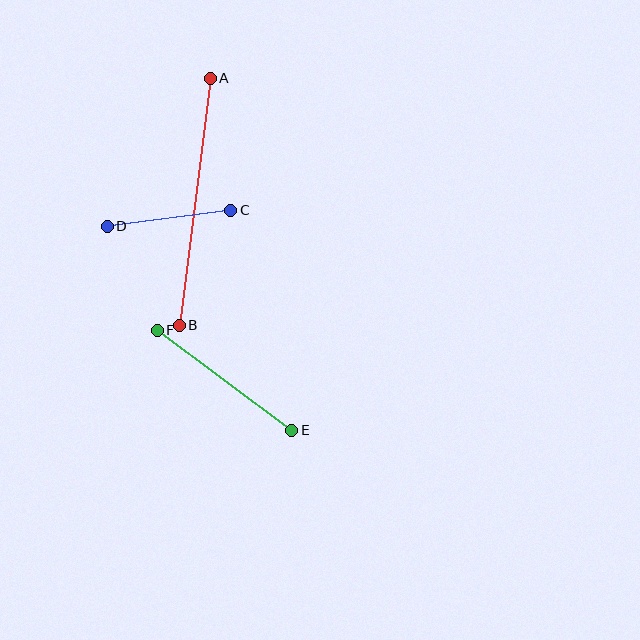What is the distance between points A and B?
The distance is approximately 249 pixels.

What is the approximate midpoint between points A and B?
The midpoint is at approximately (195, 202) pixels.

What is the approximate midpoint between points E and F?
The midpoint is at approximately (224, 380) pixels.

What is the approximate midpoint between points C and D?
The midpoint is at approximately (169, 218) pixels.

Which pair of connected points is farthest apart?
Points A and B are farthest apart.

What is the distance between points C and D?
The distance is approximately 124 pixels.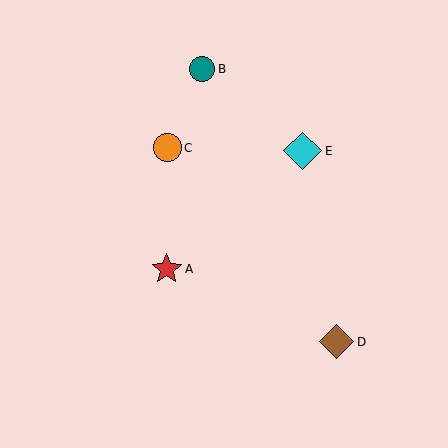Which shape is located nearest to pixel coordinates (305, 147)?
The cyan diamond (labeled E) at (303, 151) is nearest to that location.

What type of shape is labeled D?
Shape D is a brown diamond.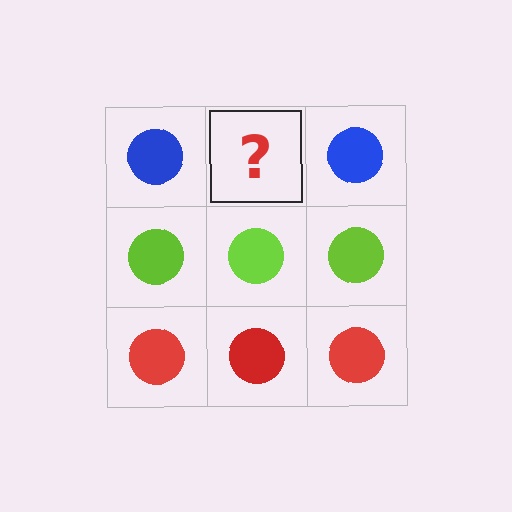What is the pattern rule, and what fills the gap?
The rule is that each row has a consistent color. The gap should be filled with a blue circle.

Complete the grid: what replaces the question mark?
The question mark should be replaced with a blue circle.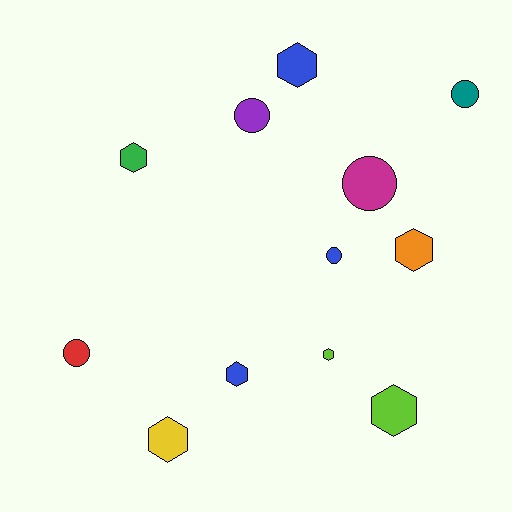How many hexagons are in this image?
There are 7 hexagons.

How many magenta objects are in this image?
There is 1 magenta object.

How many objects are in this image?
There are 12 objects.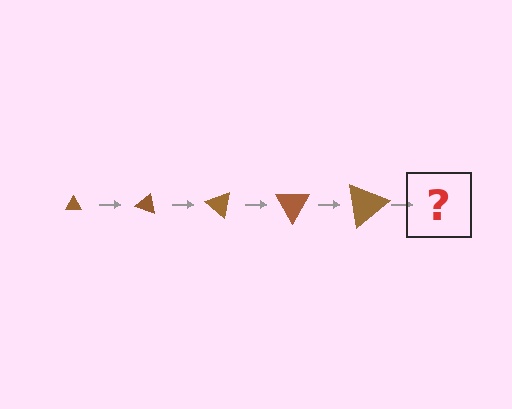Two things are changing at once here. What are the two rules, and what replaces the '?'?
The two rules are that the triangle grows larger each step and it rotates 20 degrees each step. The '?' should be a triangle, larger than the previous one and rotated 100 degrees from the start.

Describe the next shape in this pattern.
It should be a triangle, larger than the previous one and rotated 100 degrees from the start.